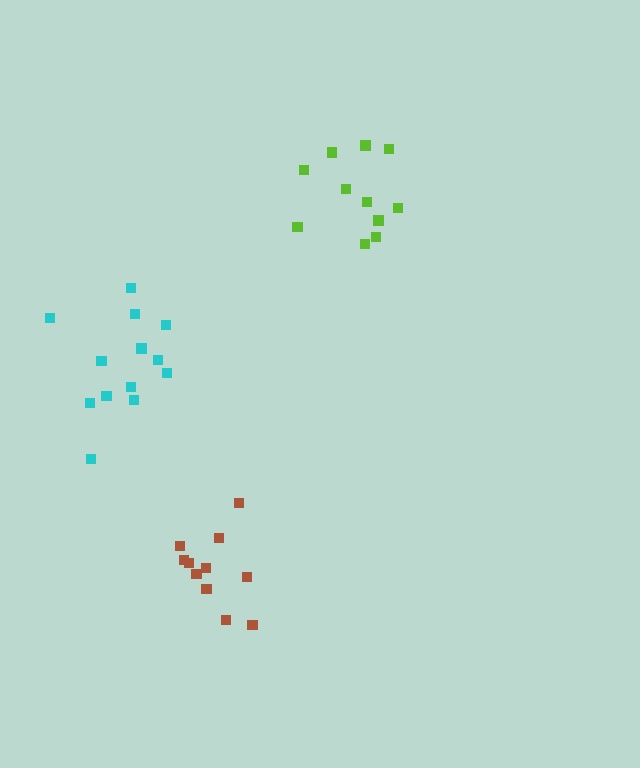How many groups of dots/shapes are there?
There are 3 groups.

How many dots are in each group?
Group 1: 11 dots, Group 2: 13 dots, Group 3: 11 dots (35 total).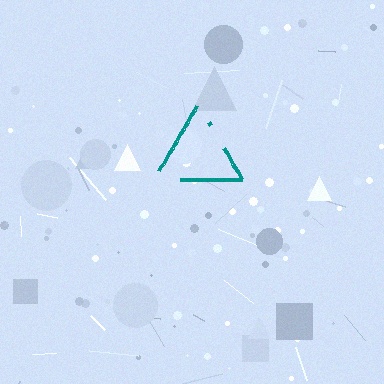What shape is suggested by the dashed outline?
The dashed outline suggests a triangle.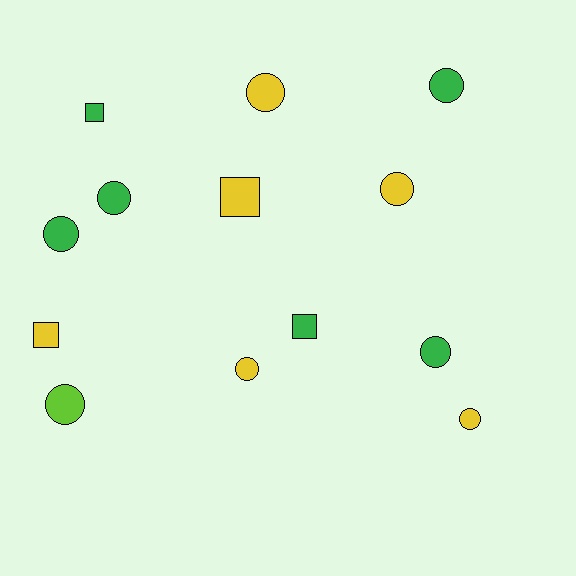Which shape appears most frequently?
Circle, with 9 objects.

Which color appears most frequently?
Yellow, with 6 objects.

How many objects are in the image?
There are 13 objects.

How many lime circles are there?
There is 1 lime circle.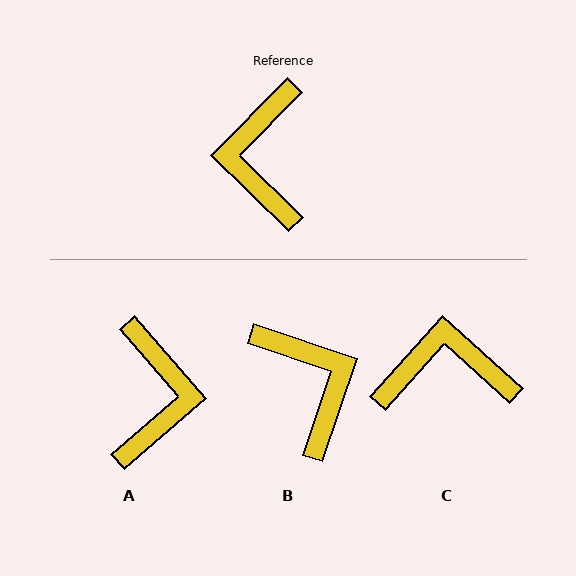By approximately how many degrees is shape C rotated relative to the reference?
Approximately 87 degrees clockwise.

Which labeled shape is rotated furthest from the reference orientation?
A, about 176 degrees away.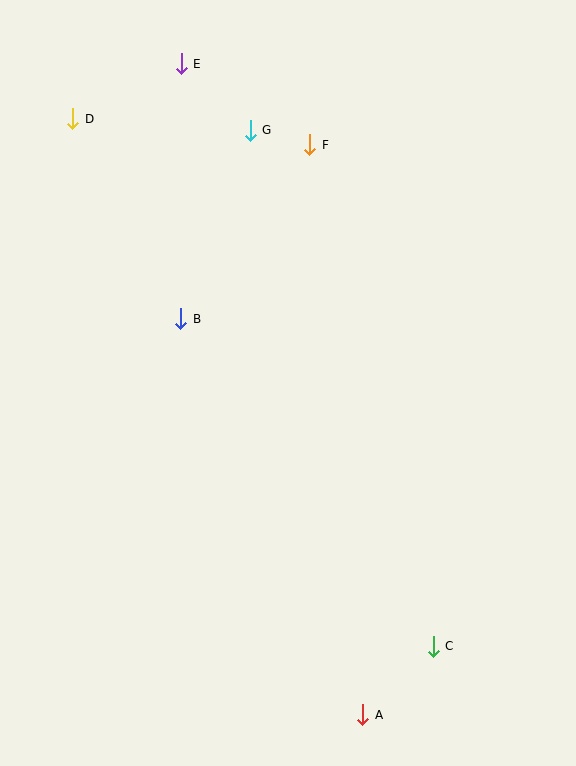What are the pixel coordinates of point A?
Point A is at (363, 715).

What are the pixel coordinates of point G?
Point G is at (250, 130).